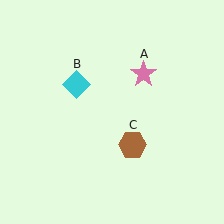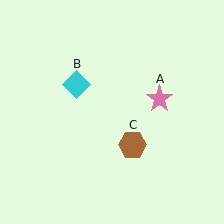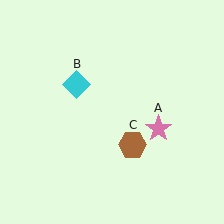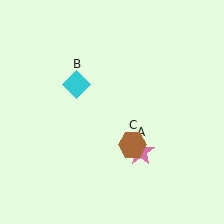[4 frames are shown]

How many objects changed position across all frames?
1 object changed position: pink star (object A).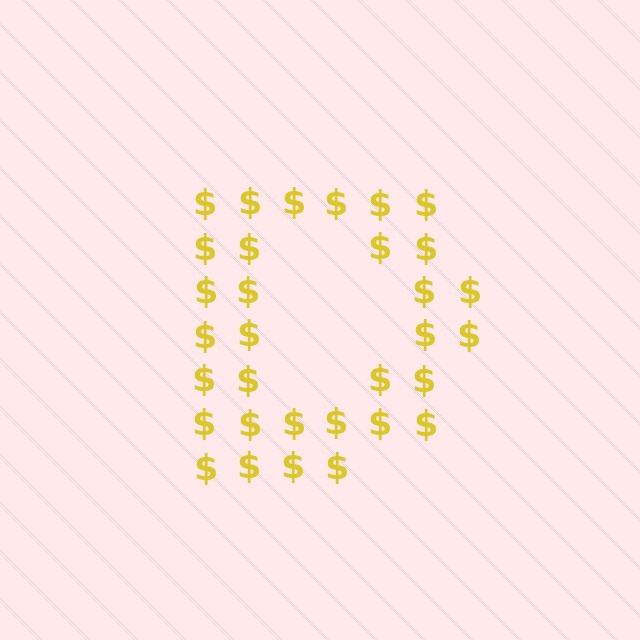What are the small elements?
The small elements are dollar signs.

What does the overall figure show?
The overall figure shows the letter D.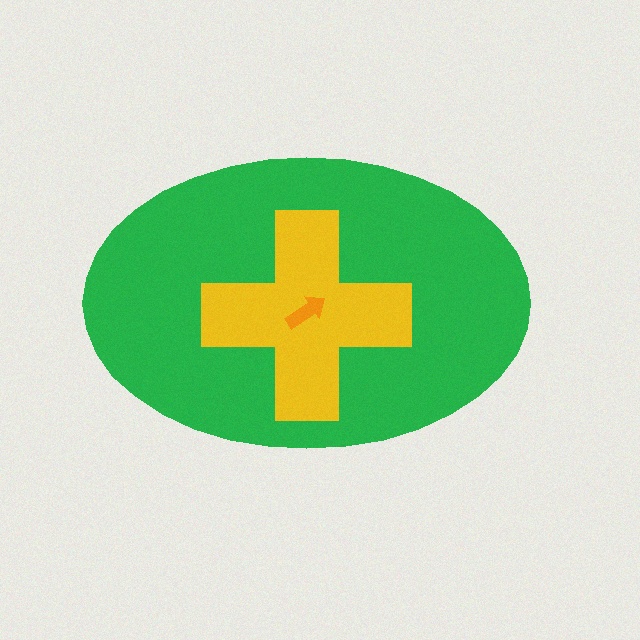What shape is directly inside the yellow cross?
The orange arrow.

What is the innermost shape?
The orange arrow.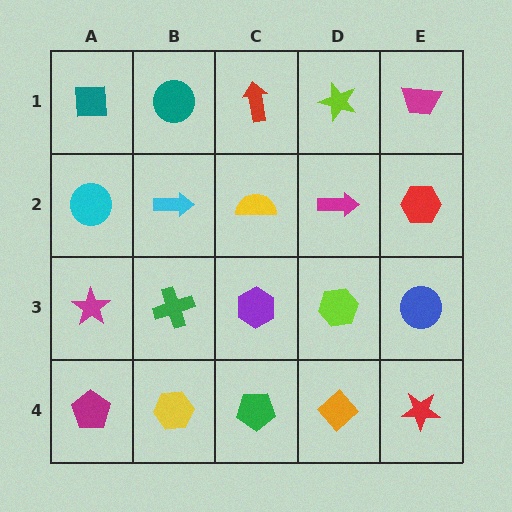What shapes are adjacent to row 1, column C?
A yellow semicircle (row 2, column C), a teal circle (row 1, column B), a lime star (row 1, column D).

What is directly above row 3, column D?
A magenta arrow.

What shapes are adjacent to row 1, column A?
A cyan circle (row 2, column A), a teal circle (row 1, column B).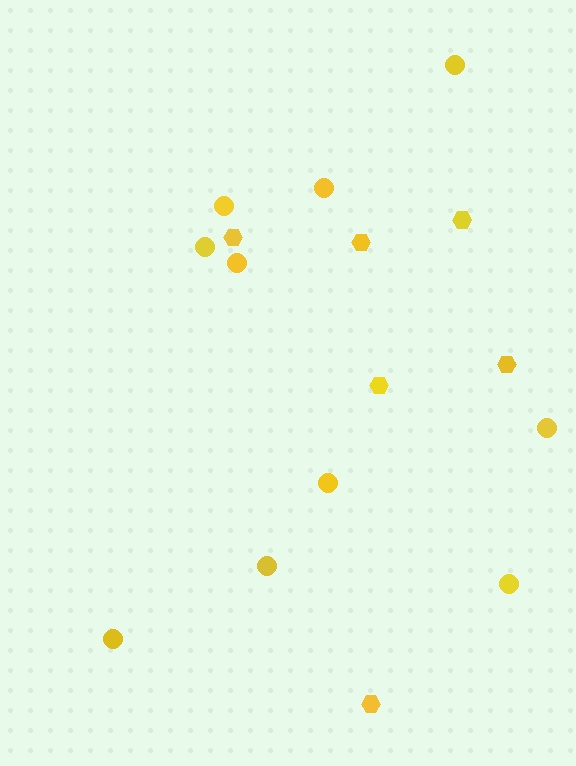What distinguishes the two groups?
There are 2 groups: one group of hexagons (6) and one group of circles (10).